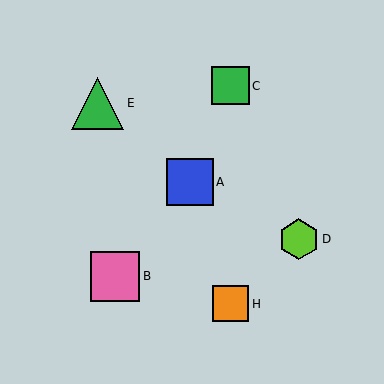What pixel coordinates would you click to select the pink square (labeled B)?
Click at (115, 277) to select the pink square B.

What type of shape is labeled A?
Shape A is a blue square.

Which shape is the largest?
The green triangle (labeled E) is the largest.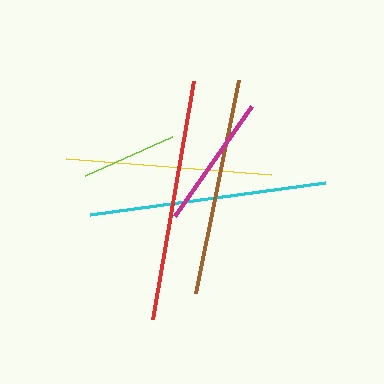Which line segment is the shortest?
The lime line is the shortest at approximately 95 pixels.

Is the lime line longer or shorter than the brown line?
The brown line is longer than the lime line.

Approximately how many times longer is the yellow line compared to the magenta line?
The yellow line is approximately 1.5 times the length of the magenta line.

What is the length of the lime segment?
The lime segment is approximately 95 pixels long.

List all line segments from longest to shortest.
From longest to shortest: red, cyan, brown, yellow, magenta, lime.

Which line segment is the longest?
The red line is the longest at approximately 242 pixels.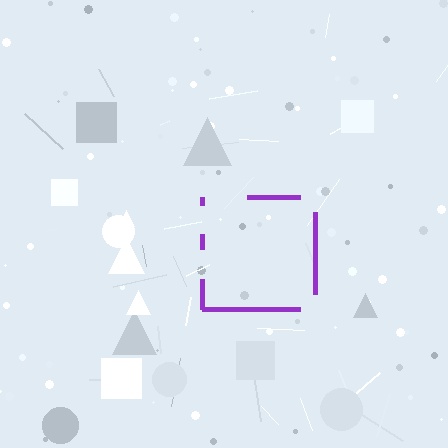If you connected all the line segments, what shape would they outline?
They would outline a square.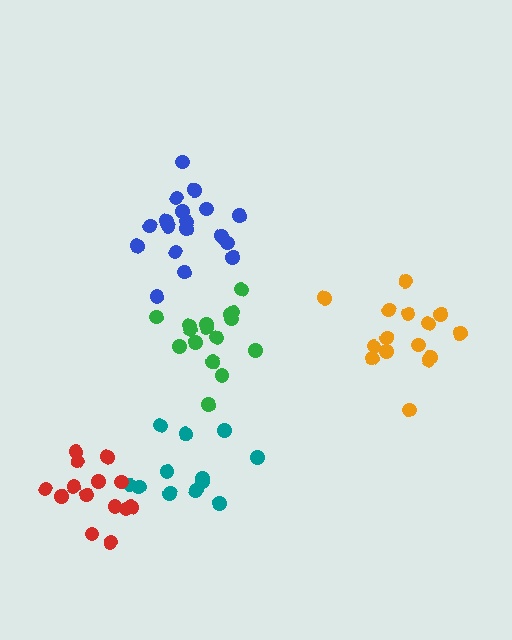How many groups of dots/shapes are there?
There are 5 groups.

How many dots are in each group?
Group 1: 15 dots, Group 2: 18 dots, Group 3: 12 dots, Group 4: 14 dots, Group 5: 16 dots (75 total).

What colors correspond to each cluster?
The clusters are colored: orange, blue, teal, red, green.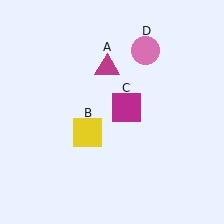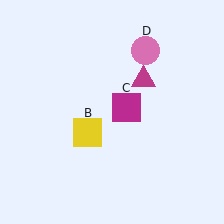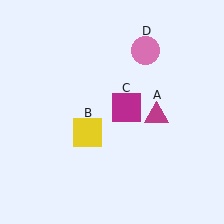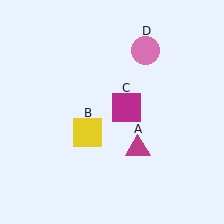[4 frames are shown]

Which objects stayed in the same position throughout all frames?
Yellow square (object B) and magenta square (object C) and pink circle (object D) remained stationary.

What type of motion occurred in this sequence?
The magenta triangle (object A) rotated clockwise around the center of the scene.